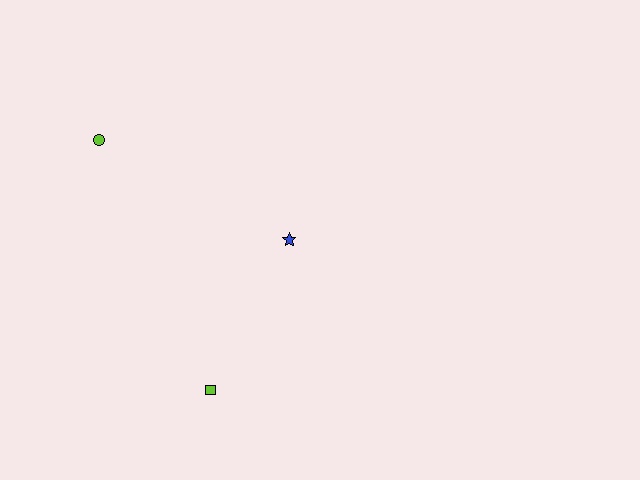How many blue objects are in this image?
There is 1 blue object.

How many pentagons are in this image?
There are no pentagons.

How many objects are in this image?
There are 3 objects.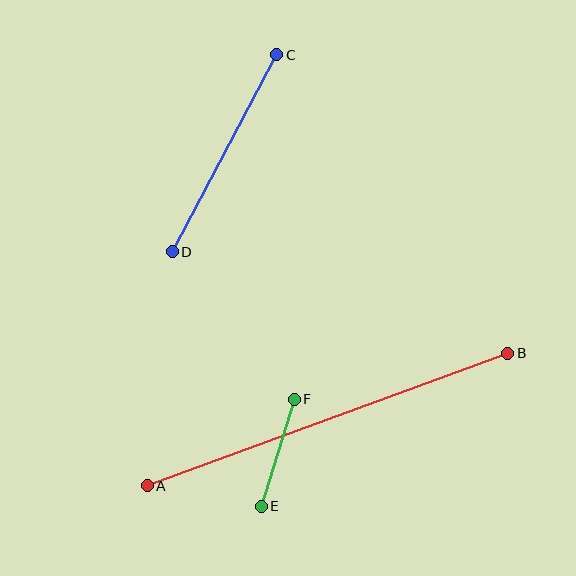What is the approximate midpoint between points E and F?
The midpoint is at approximately (278, 453) pixels.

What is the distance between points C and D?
The distance is approximately 223 pixels.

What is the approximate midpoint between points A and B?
The midpoint is at approximately (327, 419) pixels.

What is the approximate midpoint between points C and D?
The midpoint is at approximately (224, 153) pixels.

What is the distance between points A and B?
The distance is approximately 384 pixels.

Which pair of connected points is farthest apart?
Points A and B are farthest apart.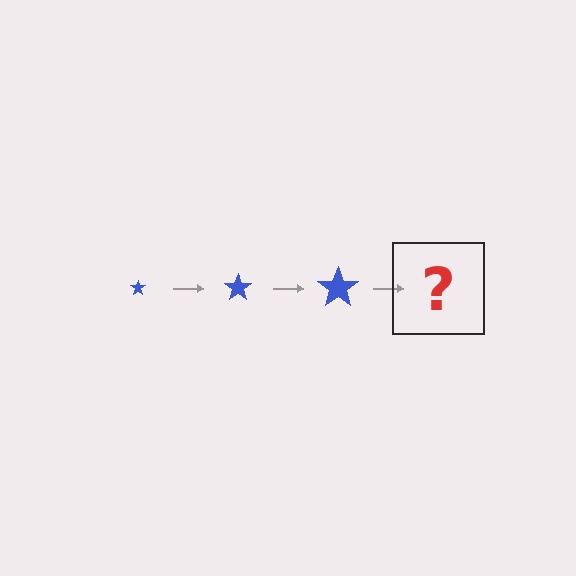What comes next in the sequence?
The next element should be a blue star, larger than the previous one.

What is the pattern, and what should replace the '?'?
The pattern is that the star gets progressively larger each step. The '?' should be a blue star, larger than the previous one.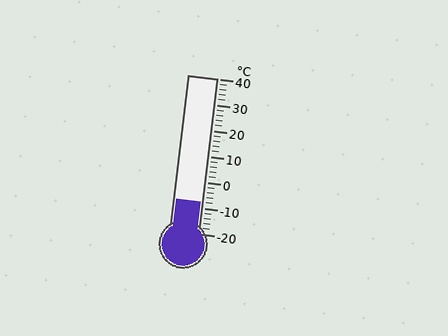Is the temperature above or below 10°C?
The temperature is below 10°C.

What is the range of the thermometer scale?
The thermometer scale ranges from -20°C to 40°C.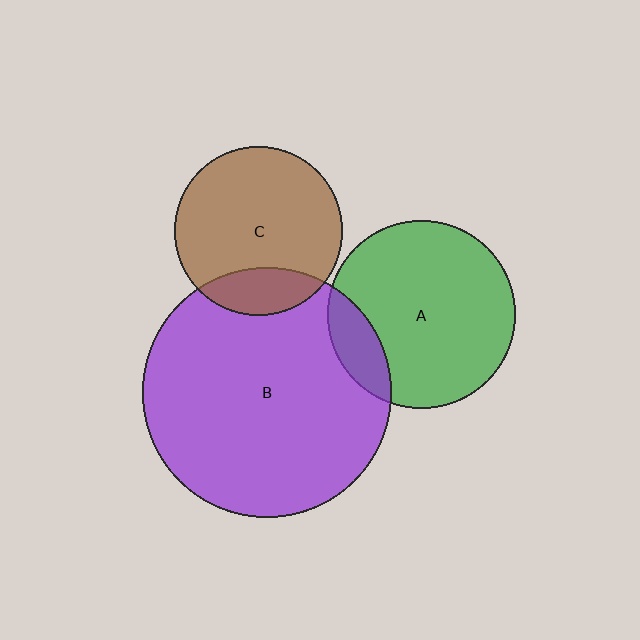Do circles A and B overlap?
Yes.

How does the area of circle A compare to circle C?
Approximately 1.3 times.